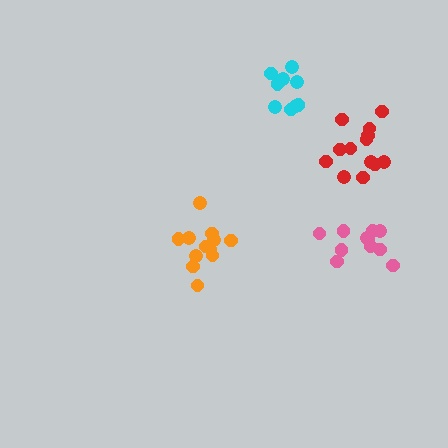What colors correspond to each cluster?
The clusters are colored: orange, red, cyan, pink.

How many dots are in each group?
Group 1: 12 dots, Group 2: 13 dots, Group 3: 9 dots, Group 4: 12 dots (46 total).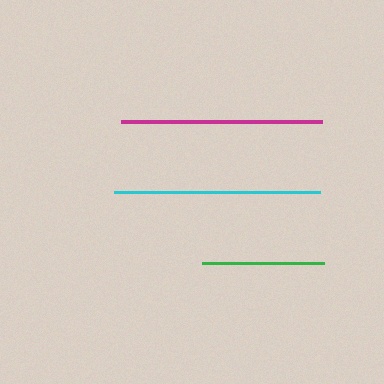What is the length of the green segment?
The green segment is approximately 122 pixels long.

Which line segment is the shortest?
The green line is the shortest at approximately 122 pixels.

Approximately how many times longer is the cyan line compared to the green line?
The cyan line is approximately 1.7 times the length of the green line.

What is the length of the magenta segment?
The magenta segment is approximately 200 pixels long.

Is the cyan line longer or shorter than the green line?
The cyan line is longer than the green line.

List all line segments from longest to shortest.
From longest to shortest: cyan, magenta, green.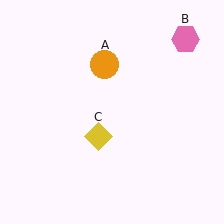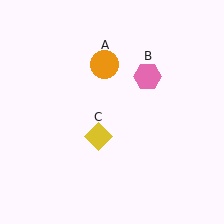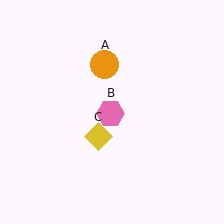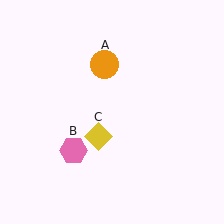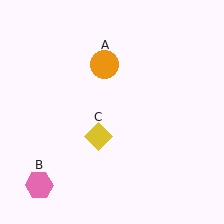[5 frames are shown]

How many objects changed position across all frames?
1 object changed position: pink hexagon (object B).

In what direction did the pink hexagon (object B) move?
The pink hexagon (object B) moved down and to the left.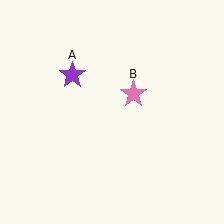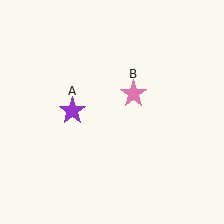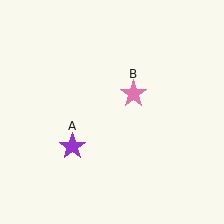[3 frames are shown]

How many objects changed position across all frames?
1 object changed position: purple star (object A).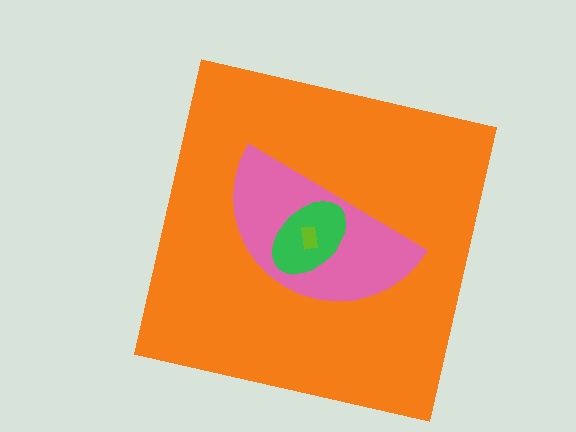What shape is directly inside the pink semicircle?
The green ellipse.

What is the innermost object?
The lime rectangle.